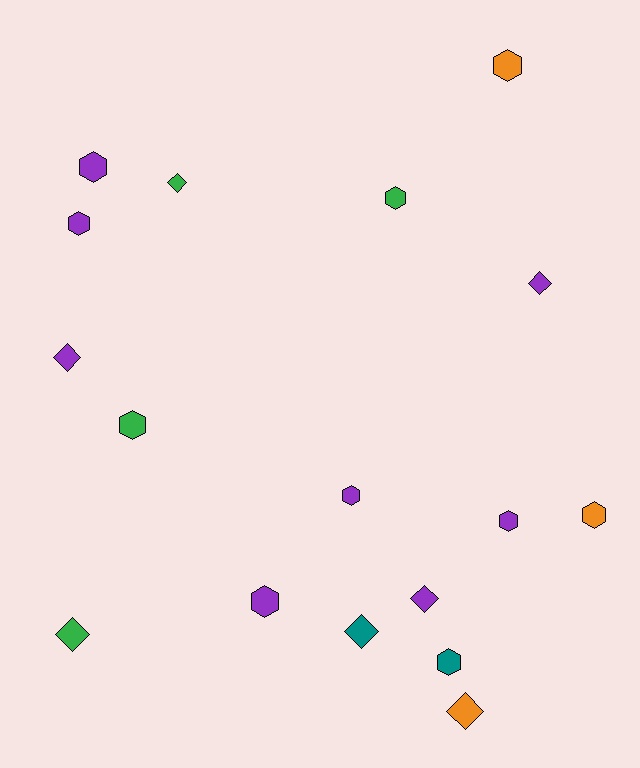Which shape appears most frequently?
Hexagon, with 10 objects.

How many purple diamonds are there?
There are 3 purple diamonds.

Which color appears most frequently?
Purple, with 8 objects.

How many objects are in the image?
There are 17 objects.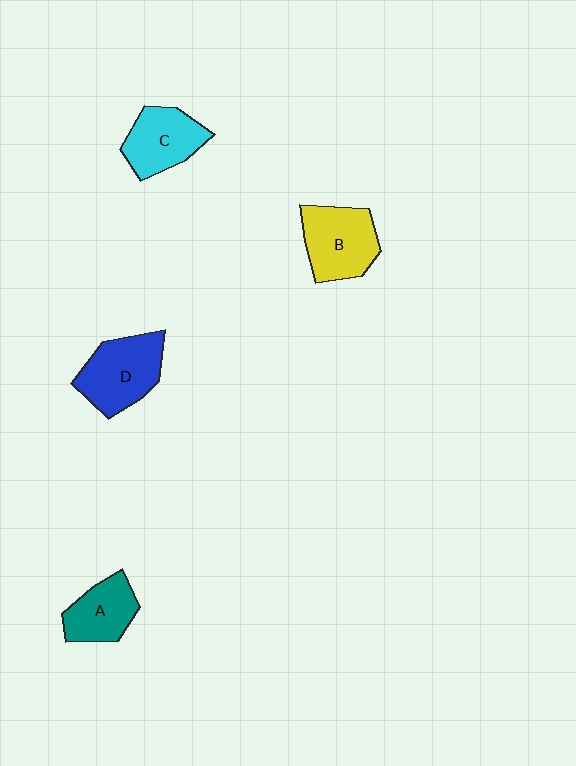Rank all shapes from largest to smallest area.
From largest to smallest: D (blue), B (yellow), C (cyan), A (teal).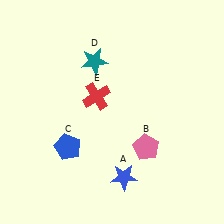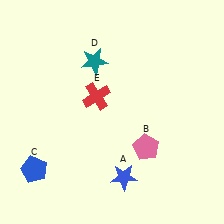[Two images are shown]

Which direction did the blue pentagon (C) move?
The blue pentagon (C) moved left.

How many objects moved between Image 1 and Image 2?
1 object moved between the two images.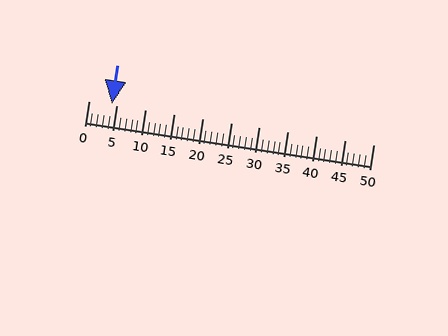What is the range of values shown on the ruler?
The ruler shows values from 0 to 50.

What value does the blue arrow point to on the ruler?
The blue arrow points to approximately 4.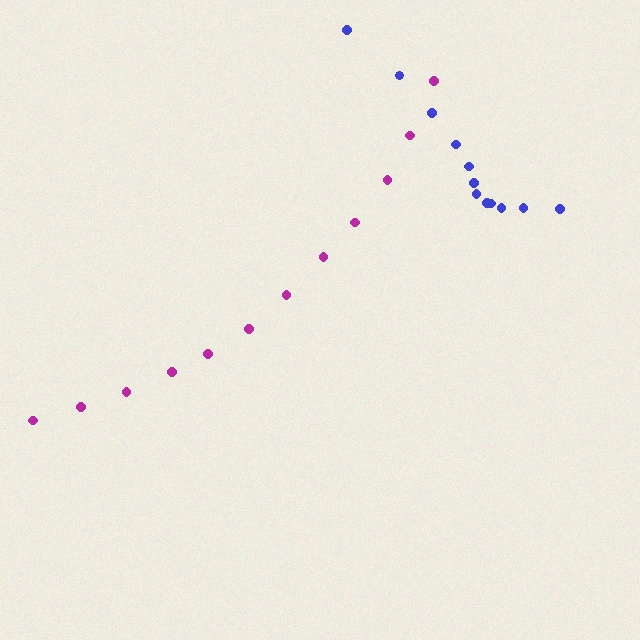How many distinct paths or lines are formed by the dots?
There are 2 distinct paths.